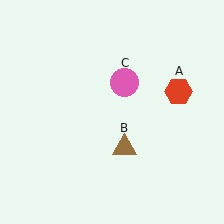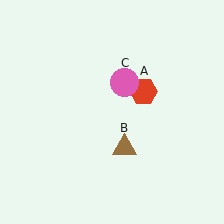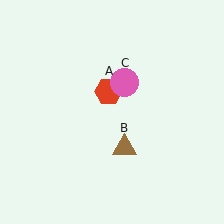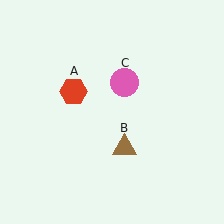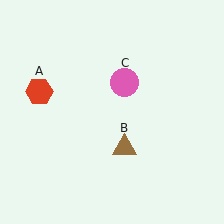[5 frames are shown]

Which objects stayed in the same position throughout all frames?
Brown triangle (object B) and pink circle (object C) remained stationary.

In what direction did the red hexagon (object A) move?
The red hexagon (object A) moved left.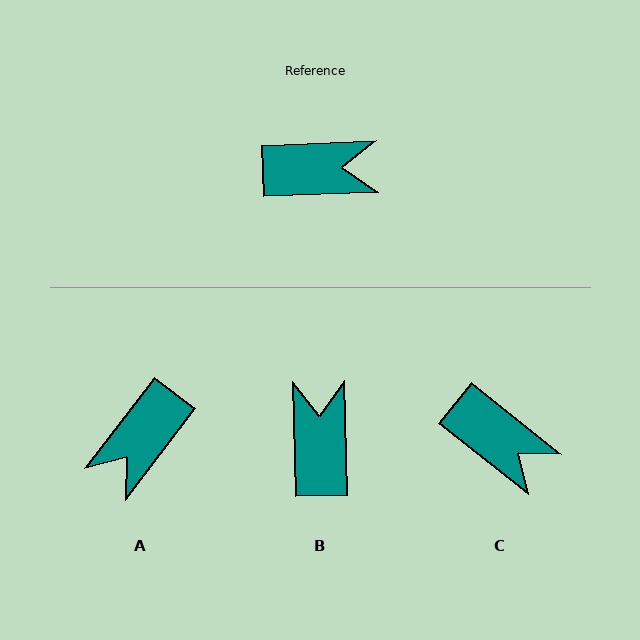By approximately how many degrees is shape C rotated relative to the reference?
Approximately 41 degrees clockwise.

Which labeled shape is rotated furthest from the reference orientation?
A, about 130 degrees away.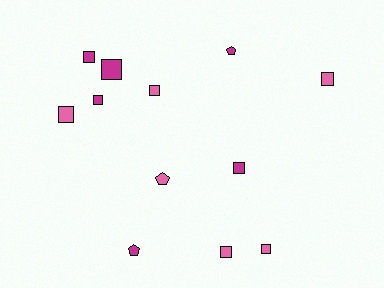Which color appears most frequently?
Pink, with 6 objects.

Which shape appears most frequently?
Square, with 9 objects.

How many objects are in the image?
There are 12 objects.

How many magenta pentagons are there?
There are 2 magenta pentagons.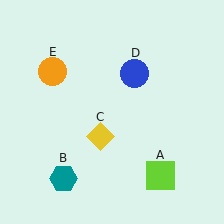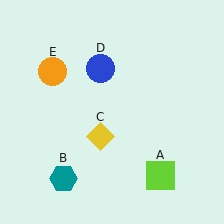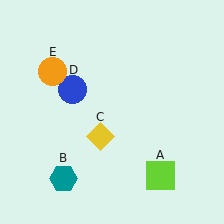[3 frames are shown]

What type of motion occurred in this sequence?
The blue circle (object D) rotated counterclockwise around the center of the scene.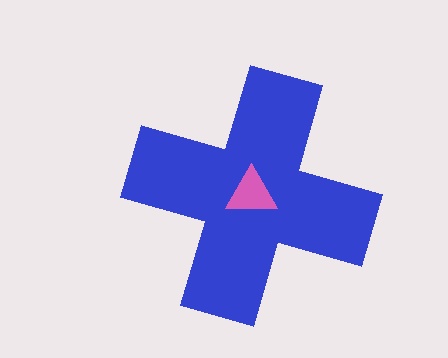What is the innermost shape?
The pink triangle.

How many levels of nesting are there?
2.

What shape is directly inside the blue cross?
The pink triangle.